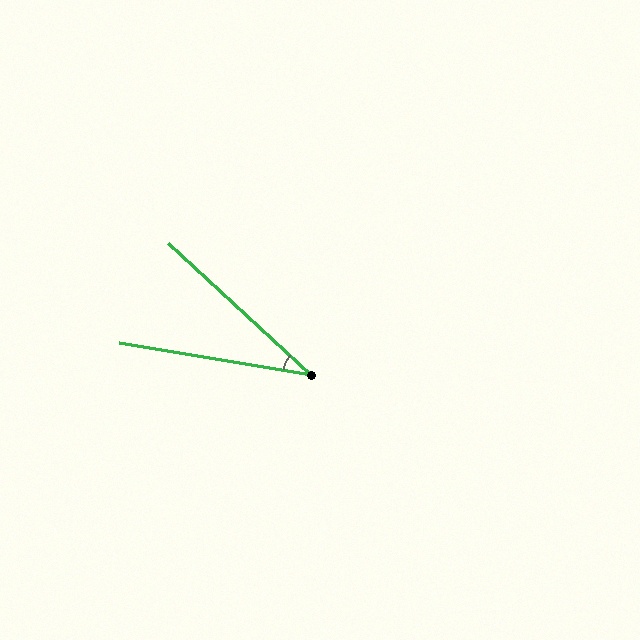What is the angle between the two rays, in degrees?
Approximately 33 degrees.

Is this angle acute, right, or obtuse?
It is acute.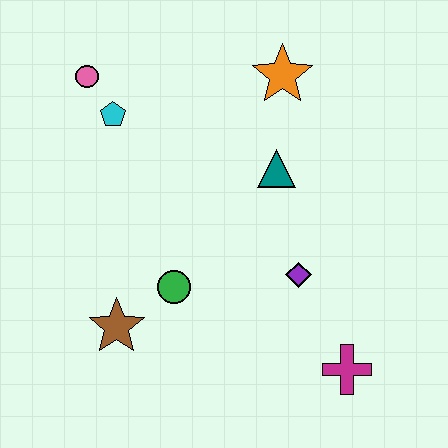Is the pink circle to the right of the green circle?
No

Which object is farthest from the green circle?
The orange star is farthest from the green circle.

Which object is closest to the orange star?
The teal triangle is closest to the orange star.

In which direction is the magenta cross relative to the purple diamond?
The magenta cross is below the purple diamond.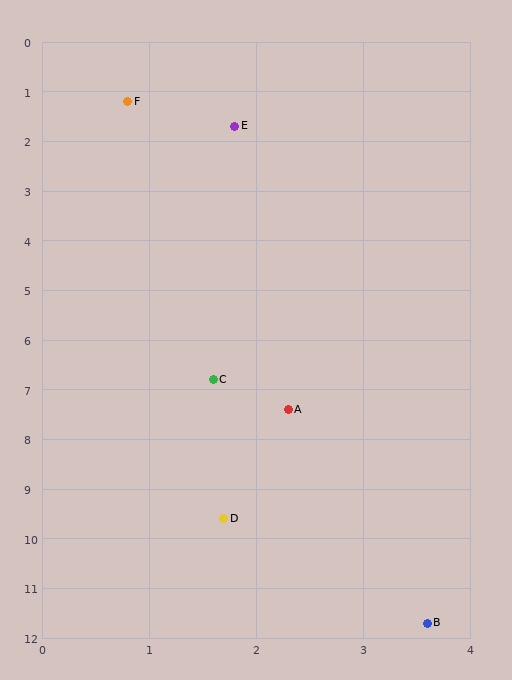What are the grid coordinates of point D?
Point D is at approximately (1.7, 9.6).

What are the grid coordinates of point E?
Point E is at approximately (1.8, 1.7).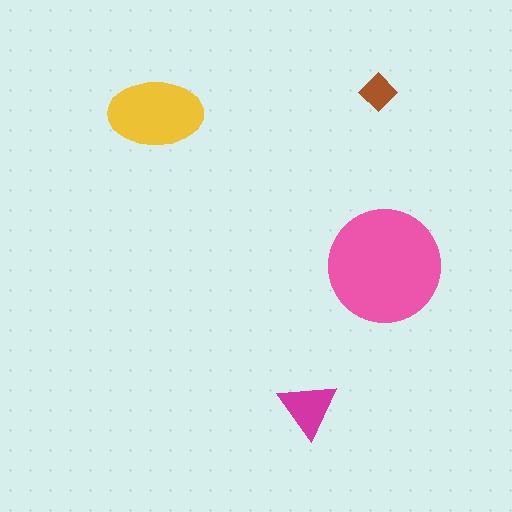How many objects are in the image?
There are 4 objects in the image.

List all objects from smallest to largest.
The brown diamond, the magenta triangle, the yellow ellipse, the pink circle.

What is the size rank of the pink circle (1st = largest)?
1st.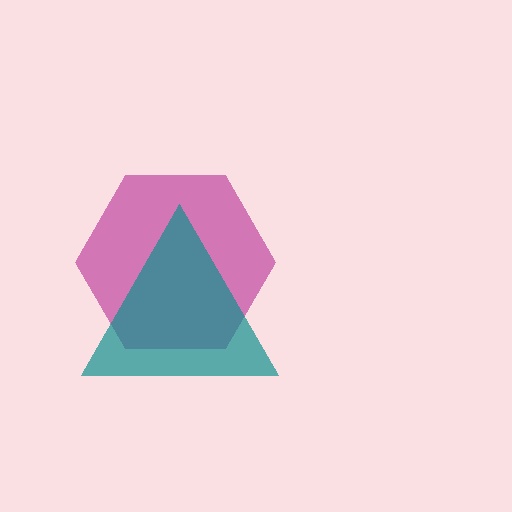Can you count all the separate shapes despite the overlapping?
Yes, there are 2 separate shapes.